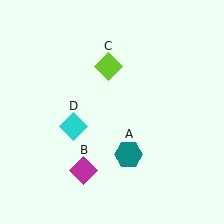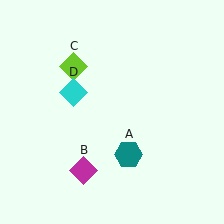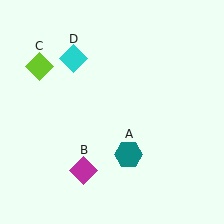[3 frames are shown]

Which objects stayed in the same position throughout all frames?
Teal hexagon (object A) and magenta diamond (object B) remained stationary.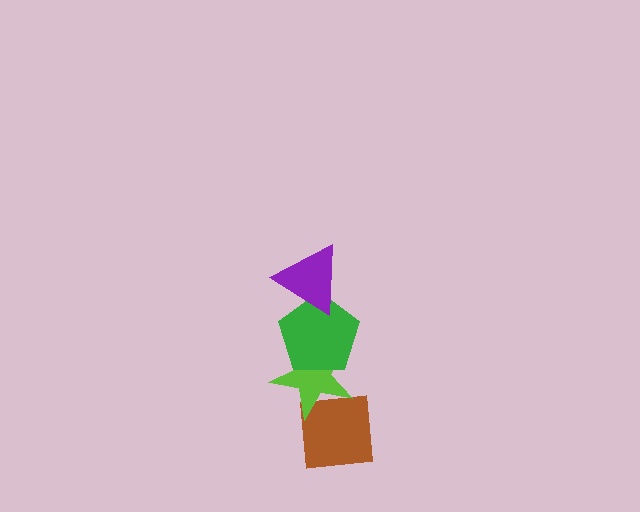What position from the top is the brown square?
The brown square is 4th from the top.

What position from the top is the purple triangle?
The purple triangle is 1st from the top.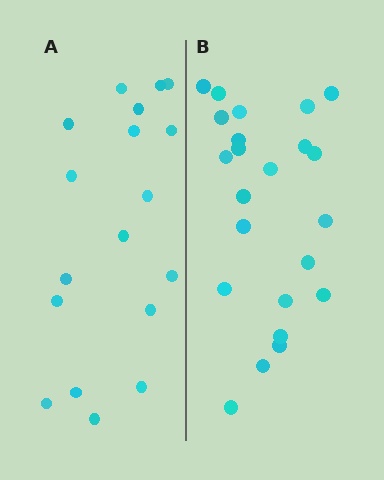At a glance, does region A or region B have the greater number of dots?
Region B (the right region) has more dots.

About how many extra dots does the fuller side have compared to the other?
Region B has about 5 more dots than region A.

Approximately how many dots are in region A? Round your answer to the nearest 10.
About 20 dots. (The exact count is 18, which rounds to 20.)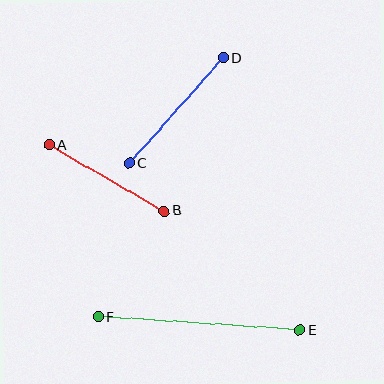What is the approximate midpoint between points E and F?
The midpoint is at approximately (199, 324) pixels.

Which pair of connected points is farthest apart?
Points E and F are farthest apart.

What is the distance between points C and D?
The distance is approximately 141 pixels.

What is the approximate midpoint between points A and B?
The midpoint is at approximately (107, 178) pixels.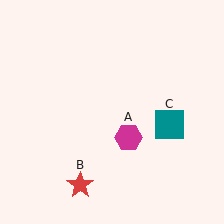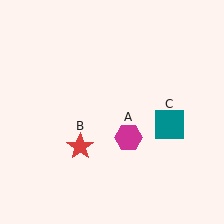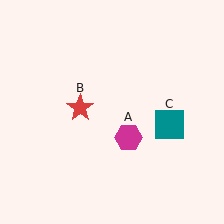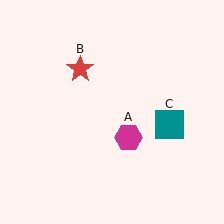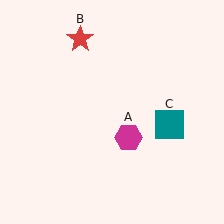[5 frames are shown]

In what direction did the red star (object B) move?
The red star (object B) moved up.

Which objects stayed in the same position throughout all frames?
Magenta hexagon (object A) and teal square (object C) remained stationary.